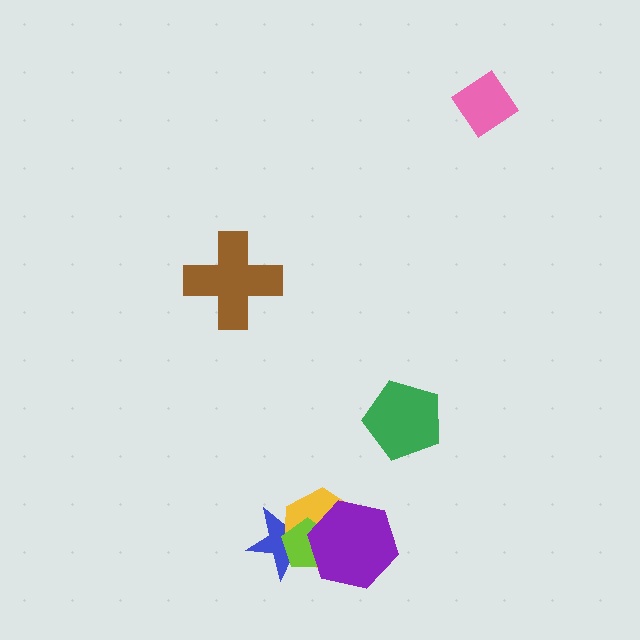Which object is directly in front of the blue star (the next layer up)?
The yellow hexagon is directly in front of the blue star.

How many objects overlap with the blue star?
3 objects overlap with the blue star.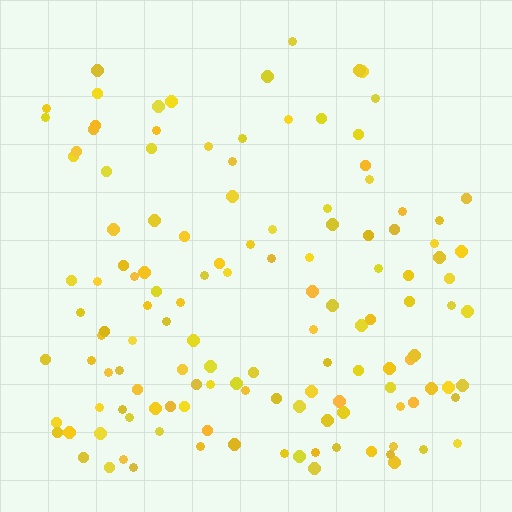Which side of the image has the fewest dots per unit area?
The top.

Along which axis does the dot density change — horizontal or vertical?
Vertical.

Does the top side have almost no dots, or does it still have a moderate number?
Still a moderate number, just noticeably fewer than the bottom.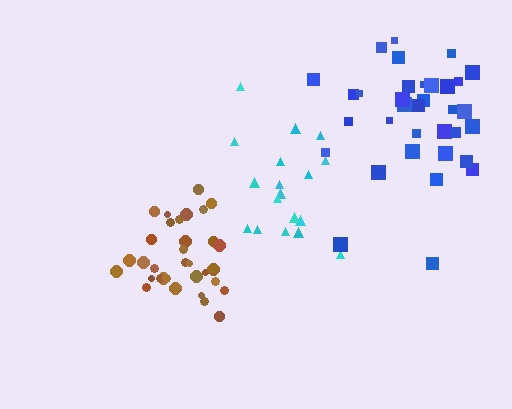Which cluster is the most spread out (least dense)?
Cyan.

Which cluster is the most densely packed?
Brown.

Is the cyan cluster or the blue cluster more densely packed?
Blue.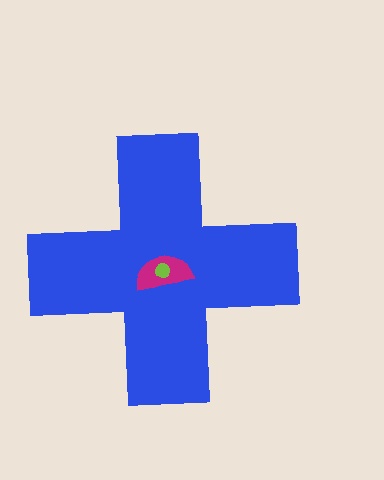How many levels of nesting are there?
3.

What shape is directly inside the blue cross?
The magenta semicircle.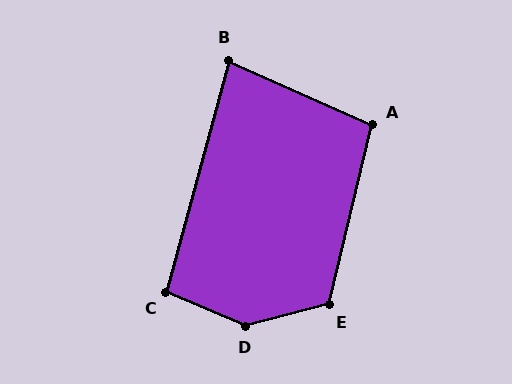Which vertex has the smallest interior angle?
B, at approximately 81 degrees.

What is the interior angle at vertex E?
Approximately 118 degrees (obtuse).